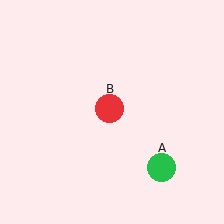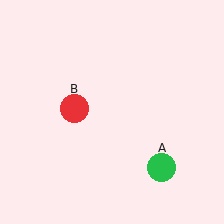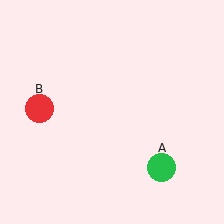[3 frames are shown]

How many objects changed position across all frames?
1 object changed position: red circle (object B).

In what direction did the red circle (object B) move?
The red circle (object B) moved left.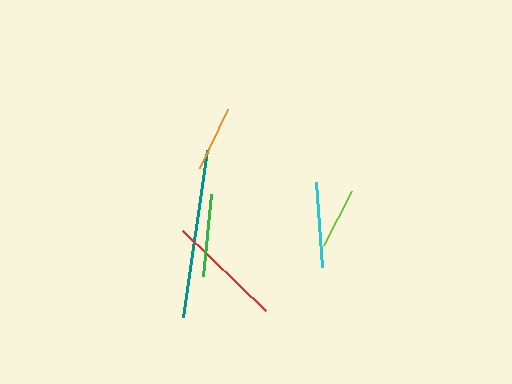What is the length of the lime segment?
The lime segment is approximately 60 pixels long.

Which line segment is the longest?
The teal line is the longest at approximately 169 pixels.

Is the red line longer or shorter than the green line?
The red line is longer than the green line.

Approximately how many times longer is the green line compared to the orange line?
The green line is approximately 1.3 times the length of the orange line.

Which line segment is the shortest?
The lime line is the shortest at approximately 60 pixels.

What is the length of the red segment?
The red segment is approximately 116 pixels long.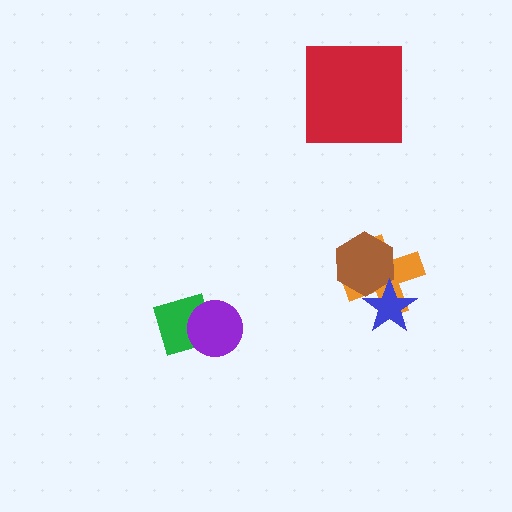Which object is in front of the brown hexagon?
The blue star is in front of the brown hexagon.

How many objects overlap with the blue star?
2 objects overlap with the blue star.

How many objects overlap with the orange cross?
2 objects overlap with the orange cross.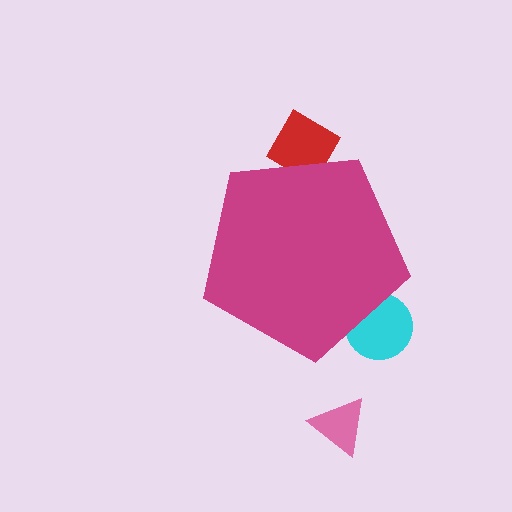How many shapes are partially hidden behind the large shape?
2 shapes are partially hidden.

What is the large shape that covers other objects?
A magenta pentagon.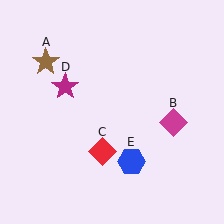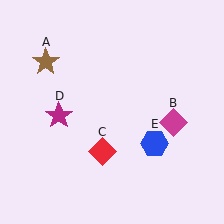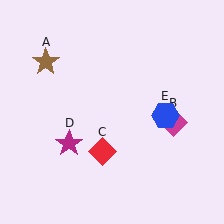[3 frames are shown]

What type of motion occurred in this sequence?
The magenta star (object D), blue hexagon (object E) rotated counterclockwise around the center of the scene.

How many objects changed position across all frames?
2 objects changed position: magenta star (object D), blue hexagon (object E).